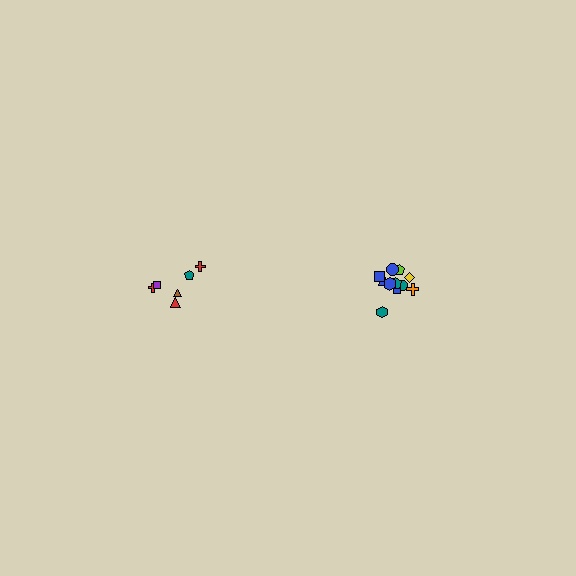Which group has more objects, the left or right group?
The right group.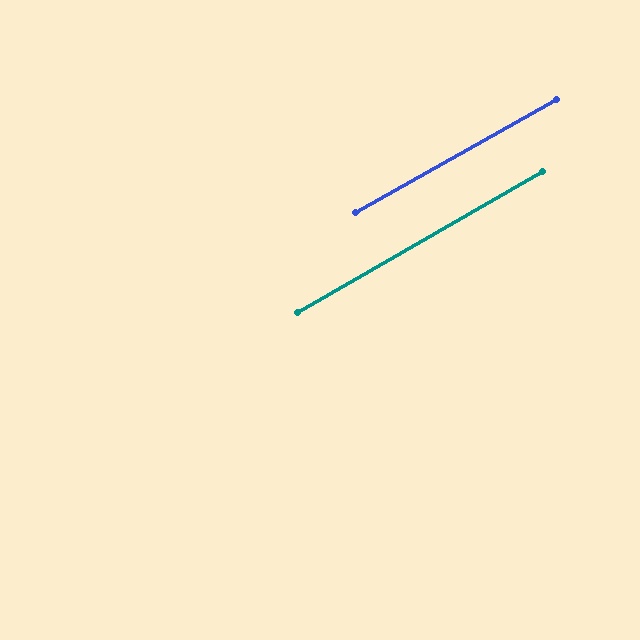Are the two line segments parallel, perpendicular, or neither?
Parallel — their directions differ by only 0.5°.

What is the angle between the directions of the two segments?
Approximately 0 degrees.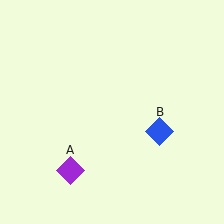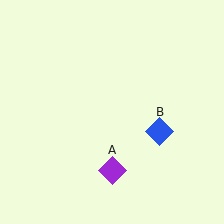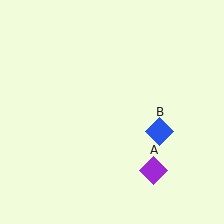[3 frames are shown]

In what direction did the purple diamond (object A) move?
The purple diamond (object A) moved right.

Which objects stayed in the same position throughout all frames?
Blue diamond (object B) remained stationary.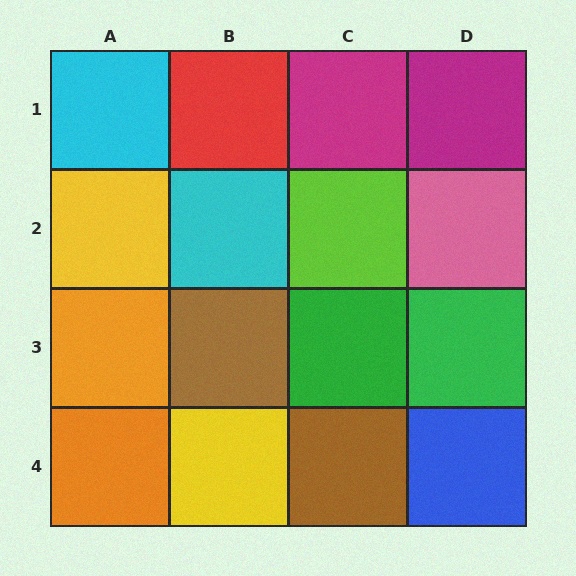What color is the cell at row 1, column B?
Red.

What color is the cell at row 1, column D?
Magenta.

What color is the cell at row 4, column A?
Orange.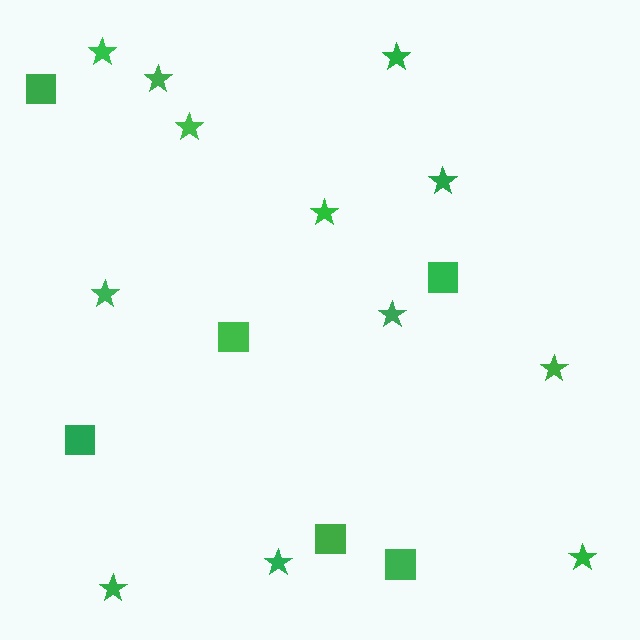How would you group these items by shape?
There are 2 groups: one group of squares (6) and one group of stars (12).